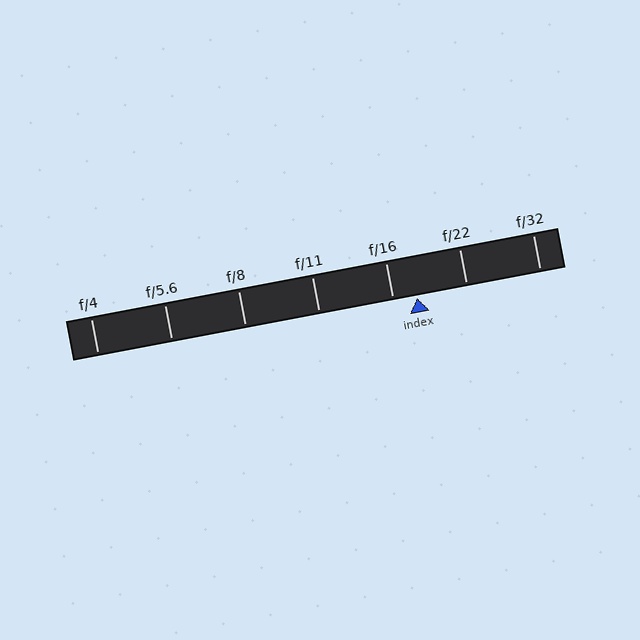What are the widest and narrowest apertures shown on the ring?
The widest aperture shown is f/4 and the narrowest is f/32.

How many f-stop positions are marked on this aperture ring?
There are 7 f-stop positions marked.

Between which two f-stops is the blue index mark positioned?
The index mark is between f/16 and f/22.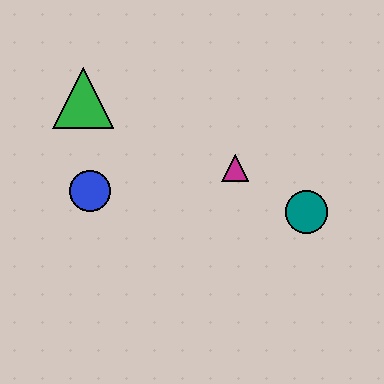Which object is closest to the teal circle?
The magenta triangle is closest to the teal circle.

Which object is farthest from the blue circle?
The teal circle is farthest from the blue circle.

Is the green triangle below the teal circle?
No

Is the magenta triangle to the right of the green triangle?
Yes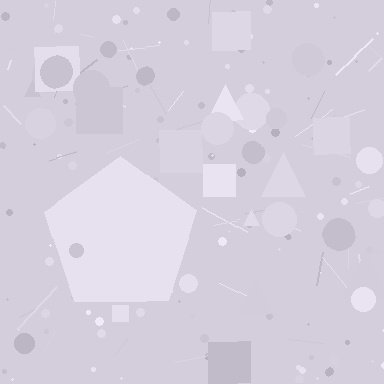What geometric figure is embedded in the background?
A pentagon is embedded in the background.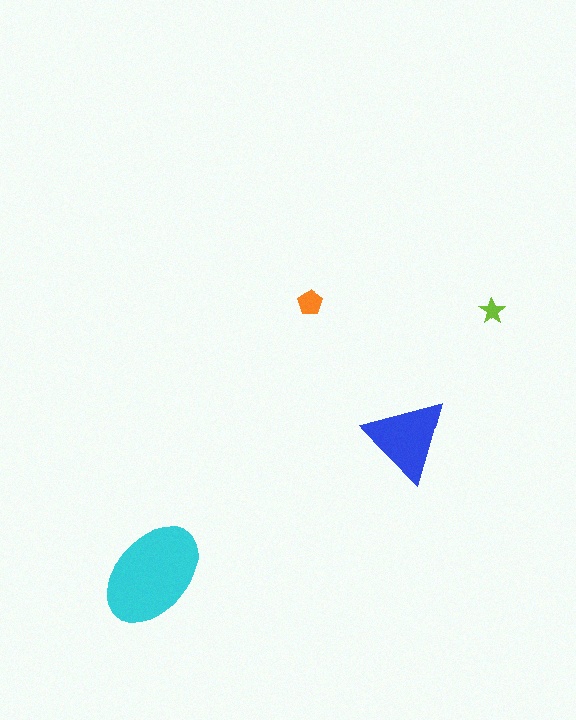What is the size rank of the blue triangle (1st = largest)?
2nd.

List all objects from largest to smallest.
The cyan ellipse, the blue triangle, the orange pentagon, the lime star.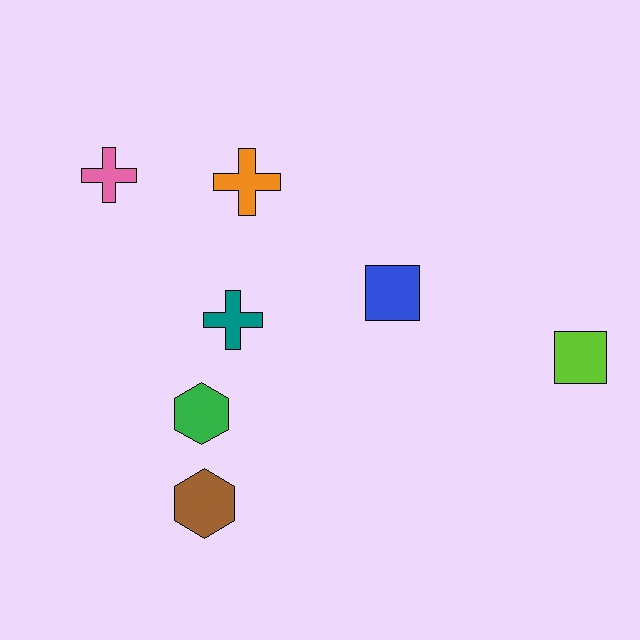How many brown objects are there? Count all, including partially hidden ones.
There is 1 brown object.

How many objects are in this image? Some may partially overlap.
There are 7 objects.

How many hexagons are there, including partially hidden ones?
There are 2 hexagons.